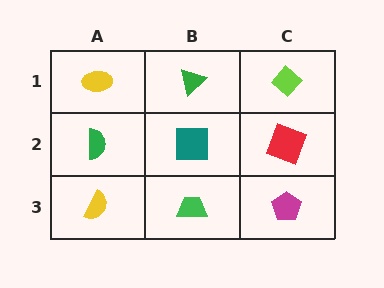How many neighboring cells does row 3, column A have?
2.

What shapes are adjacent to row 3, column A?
A green semicircle (row 2, column A), a green trapezoid (row 3, column B).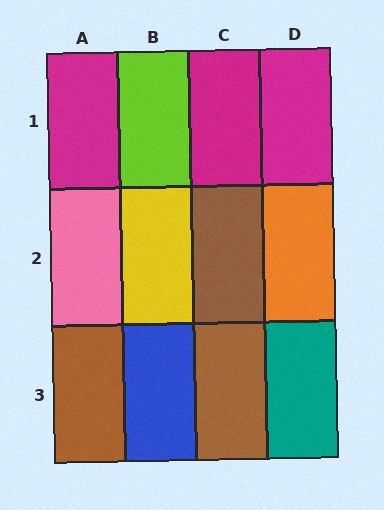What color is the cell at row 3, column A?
Brown.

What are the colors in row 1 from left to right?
Magenta, lime, magenta, magenta.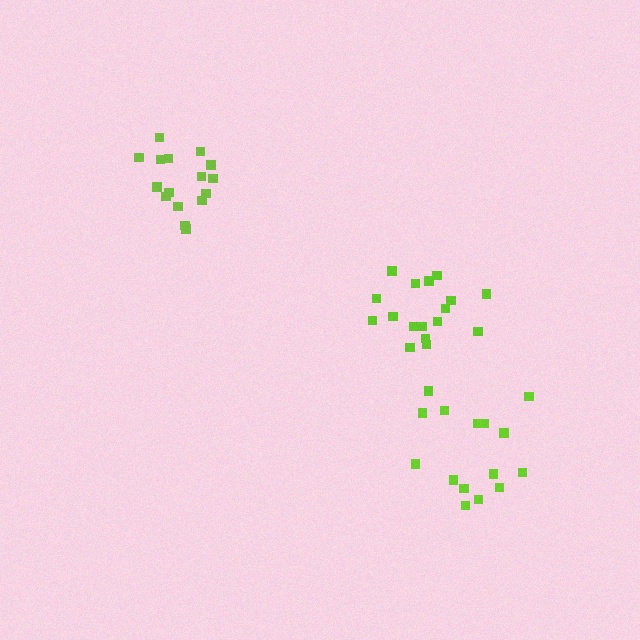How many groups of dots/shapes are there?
There are 3 groups.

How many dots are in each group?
Group 1: 14 dots, Group 2: 17 dots, Group 3: 18 dots (49 total).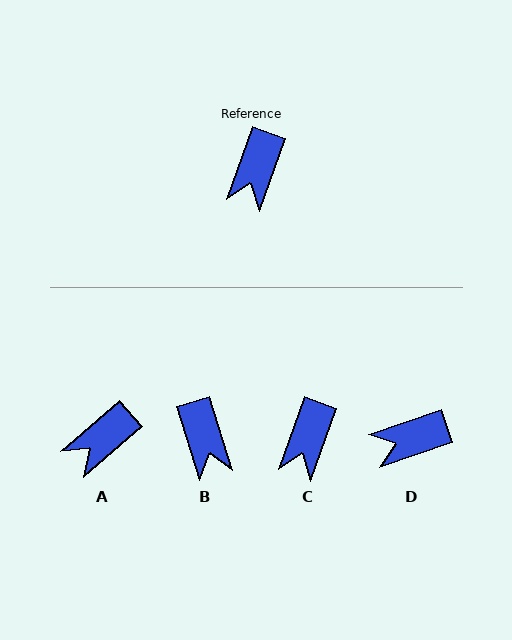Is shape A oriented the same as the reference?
No, it is off by about 29 degrees.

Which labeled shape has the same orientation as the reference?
C.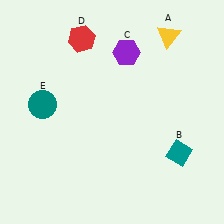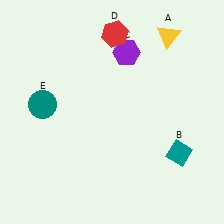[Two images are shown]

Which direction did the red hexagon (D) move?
The red hexagon (D) moved right.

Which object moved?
The red hexagon (D) moved right.